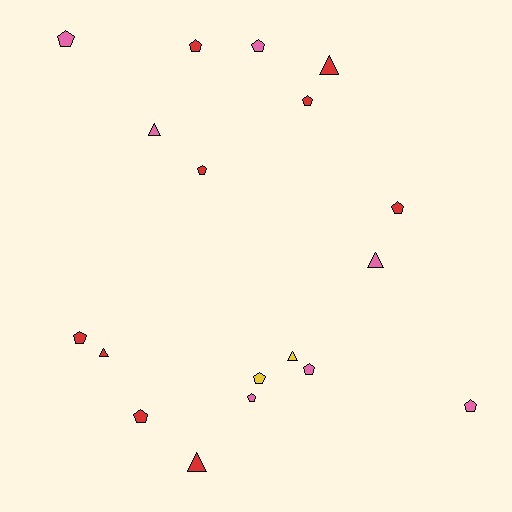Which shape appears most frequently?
Pentagon, with 12 objects.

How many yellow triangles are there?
There is 1 yellow triangle.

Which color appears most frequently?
Red, with 9 objects.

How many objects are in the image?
There are 18 objects.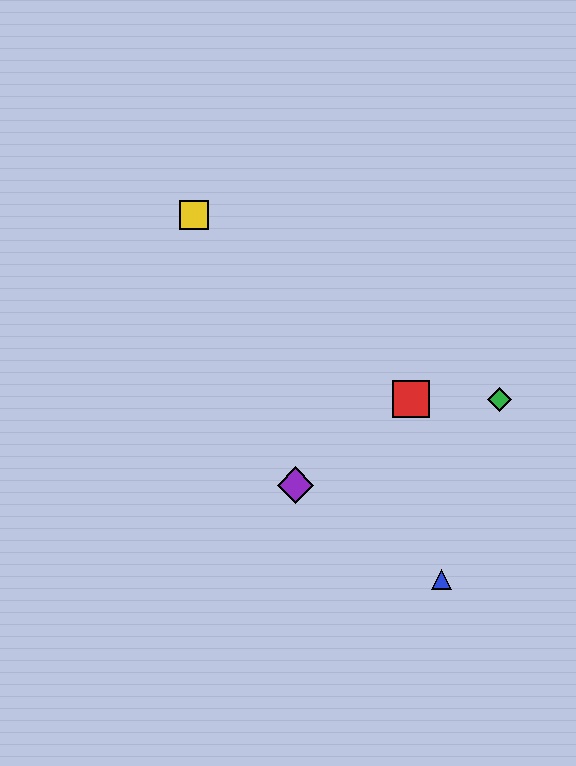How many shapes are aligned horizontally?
2 shapes (the red square, the green diamond) are aligned horizontally.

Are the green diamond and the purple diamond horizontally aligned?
No, the green diamond is at y≈399 and the purple diamond is at y≈485.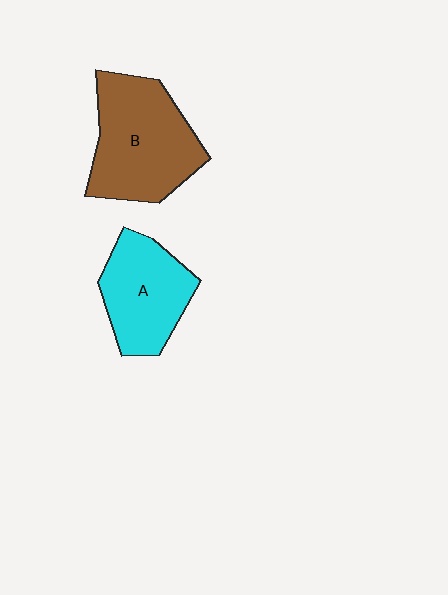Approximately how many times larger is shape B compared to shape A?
Approximately 1.3 times.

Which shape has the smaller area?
Shape A (cyan).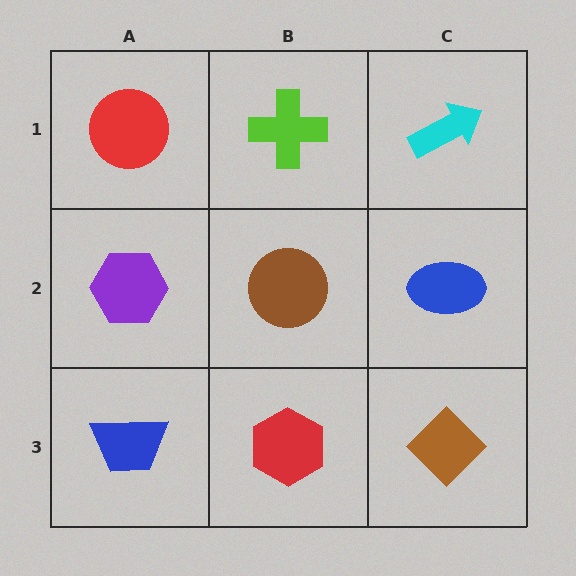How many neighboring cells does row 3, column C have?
2.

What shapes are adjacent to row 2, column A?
A red circle (row 1, column A), a blue trapezoid (row 3, column A), a brown circle (row 2, column B).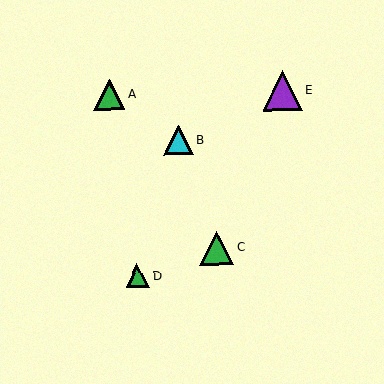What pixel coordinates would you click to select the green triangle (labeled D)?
Click at (137, 276) to select the green triangle D.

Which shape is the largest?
The purple triangle (labeled E) is the largest.